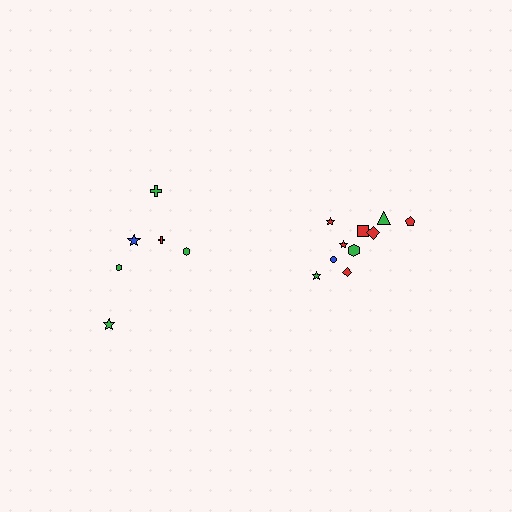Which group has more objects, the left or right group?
The right group.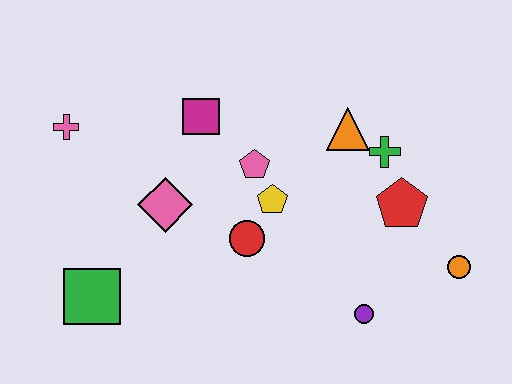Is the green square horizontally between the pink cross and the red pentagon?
Yes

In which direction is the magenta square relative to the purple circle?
The magenta square is above the purple circle.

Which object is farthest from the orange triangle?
The green square is farthest from the orange triangle.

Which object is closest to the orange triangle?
The green cross is closest to the orange triangle.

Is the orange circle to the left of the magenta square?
No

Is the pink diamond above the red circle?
Yes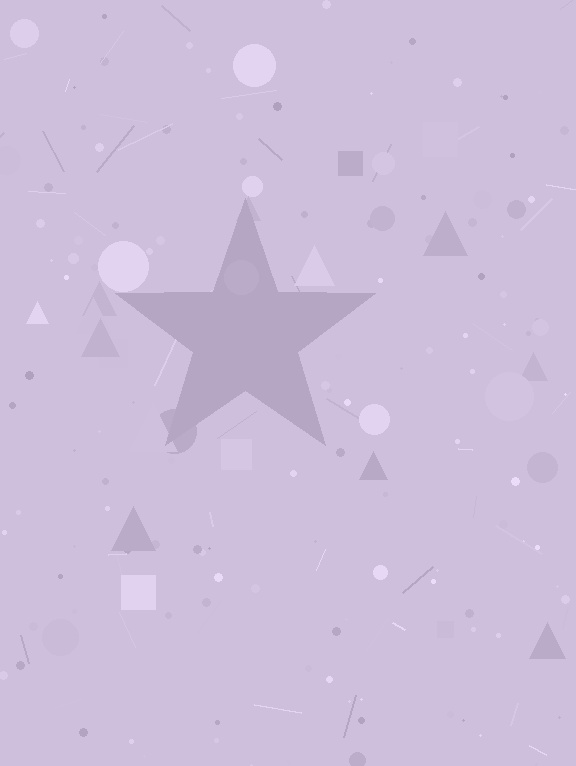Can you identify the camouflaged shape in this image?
The camouflaged shape is a star.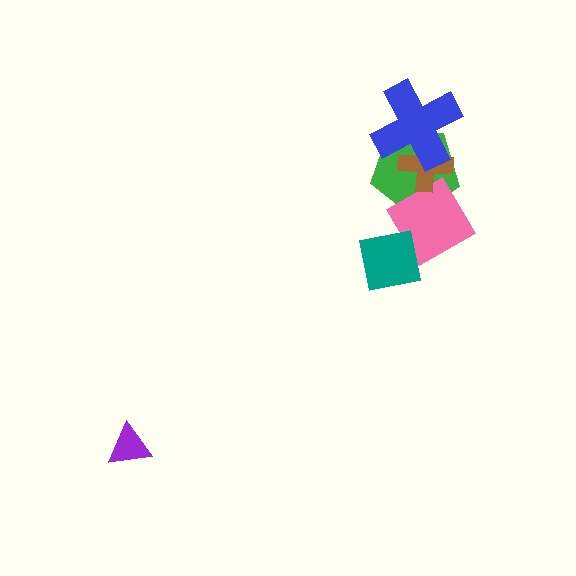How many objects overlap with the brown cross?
3 objects overlap with the brown cross.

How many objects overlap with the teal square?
1 object overlaps with the teal square.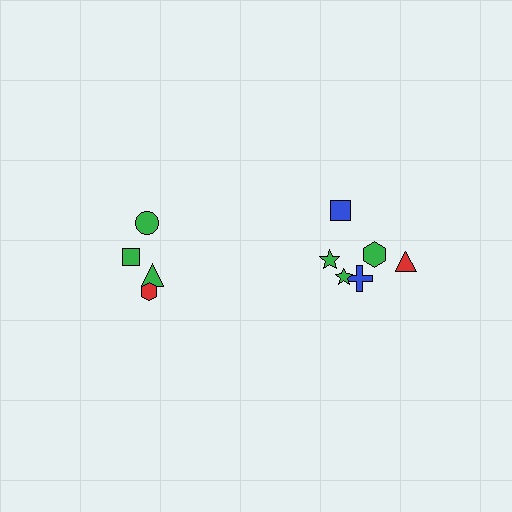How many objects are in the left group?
There are 4 objects.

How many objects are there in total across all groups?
There are 10 objects.